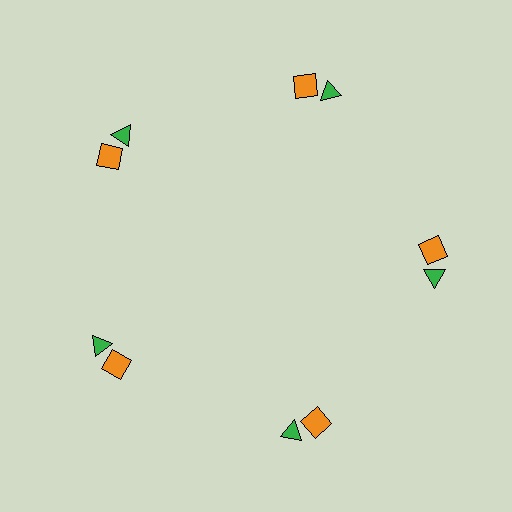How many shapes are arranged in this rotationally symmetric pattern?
There are 10 shapes, arranged in 5 groups of 2.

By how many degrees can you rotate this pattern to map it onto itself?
The pattern maps onto itself every 72 degrees of rotation.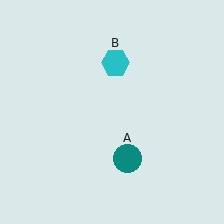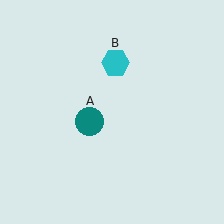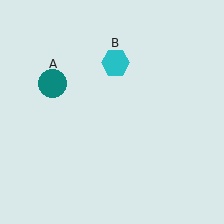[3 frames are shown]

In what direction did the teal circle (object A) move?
The teal circle (object A) moved up and to the left.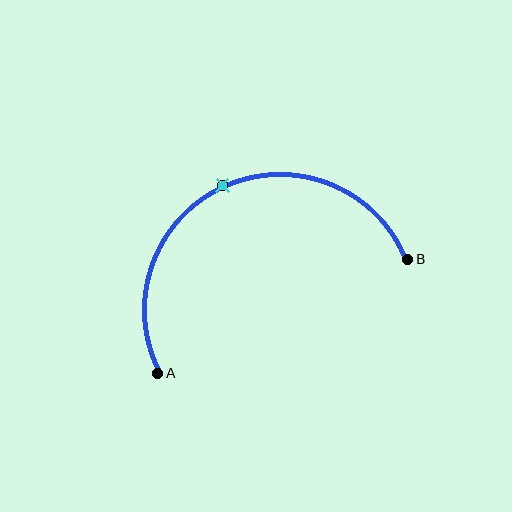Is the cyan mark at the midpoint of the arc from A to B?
Yes. The cyan mark lies on the arc at equal arc-length from both A and B — it is the arc midpoint.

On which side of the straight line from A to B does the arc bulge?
The arc bulges above the straight line connecting A and B.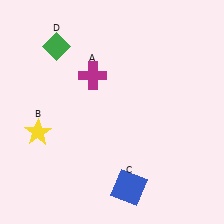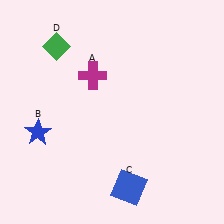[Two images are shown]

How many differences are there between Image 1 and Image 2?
There is 1 difference between the two images.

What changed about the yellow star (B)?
In Image 1, B is yellow. In Image 2, it changed to blue.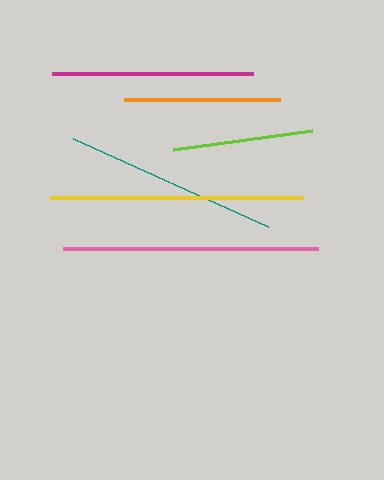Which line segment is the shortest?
The lime line is the shortest at approximately 140 pixels.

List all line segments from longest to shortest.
From longest to shortest: pink, yellow, teal, magenta, orange, lime.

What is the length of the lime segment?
The lime segment is approximately 140 pixels long.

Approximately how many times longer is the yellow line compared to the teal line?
The yellow line is approximately 1.2 times the length of the teal line.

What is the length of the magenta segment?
The magenta segment is approximately 201 pixels long.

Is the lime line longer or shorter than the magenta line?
The magenta line is longer than the lime line.